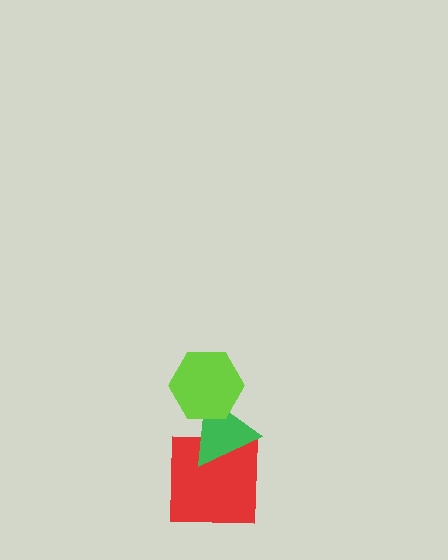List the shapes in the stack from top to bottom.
From top to bottom: the lime hexagon, the green triangle, the red square.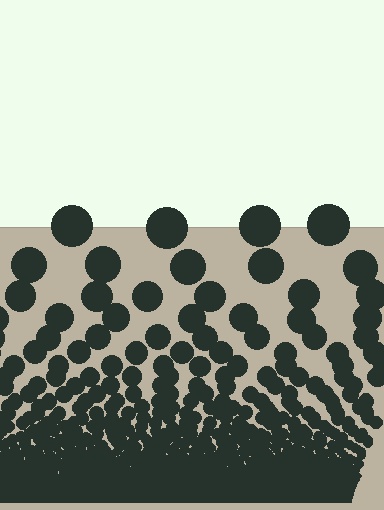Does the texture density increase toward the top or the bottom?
Density increases toward the bottom.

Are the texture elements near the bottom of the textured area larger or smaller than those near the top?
Smaller. The gradient is inverted — elements near the bottom are smaller and denser.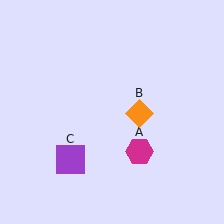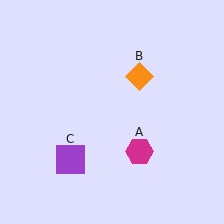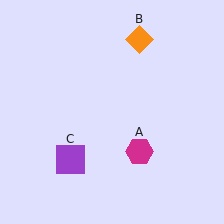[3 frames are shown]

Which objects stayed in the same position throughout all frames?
Magenta hexagon (object A) and purple square (object C) remained stationary.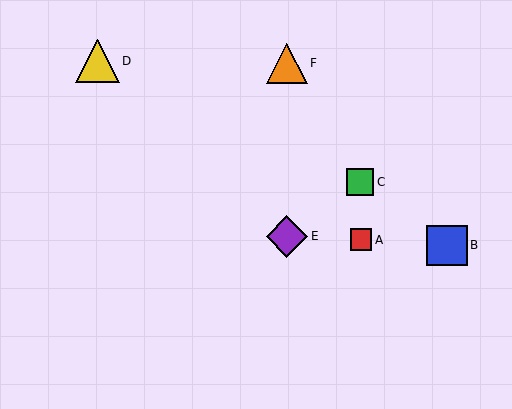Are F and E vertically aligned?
Yes, both are at x≈287.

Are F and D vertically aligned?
No, F is at x≈287 and D is at x≈97.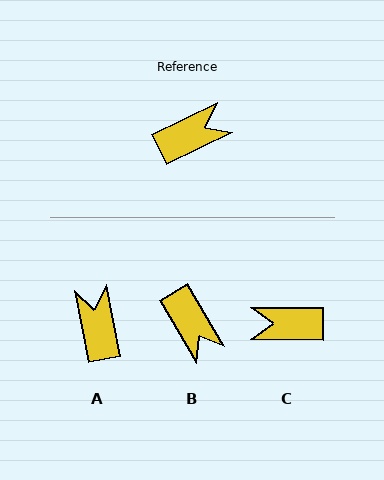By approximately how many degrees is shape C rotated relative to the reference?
Approximately 154 degrees counter-clockwise.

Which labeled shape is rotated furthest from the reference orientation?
C, about 154 degrees away.